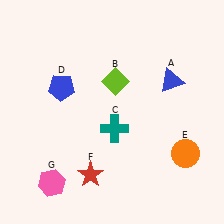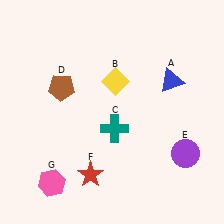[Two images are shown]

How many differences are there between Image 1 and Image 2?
There are 3 differences between the two images.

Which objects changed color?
B changed from lime to yellow. D changed from blue to brown. E changed from orange to purple.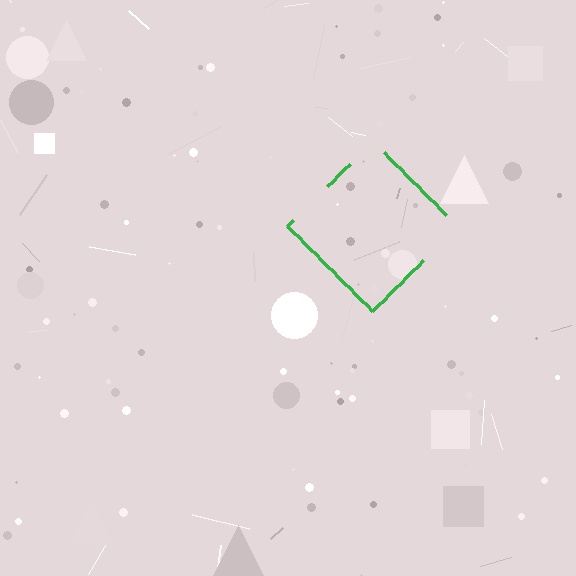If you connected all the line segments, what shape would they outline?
They would outline a diamond.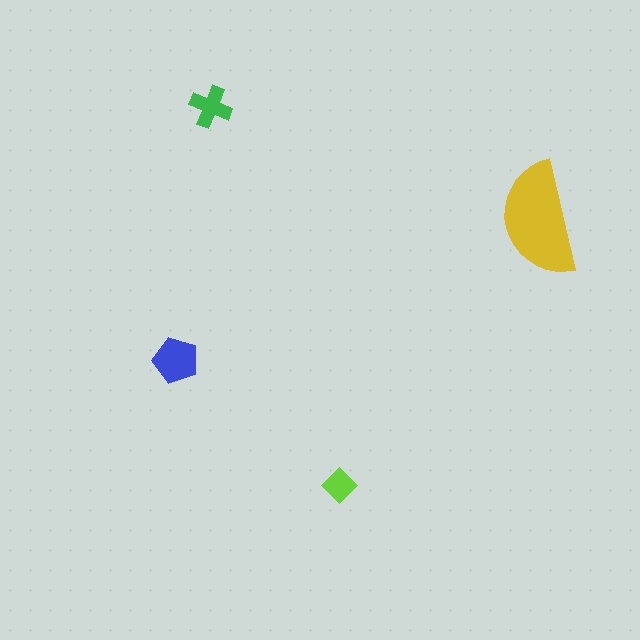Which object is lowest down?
The lime diamond is bottommost.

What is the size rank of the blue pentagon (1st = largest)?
2nd.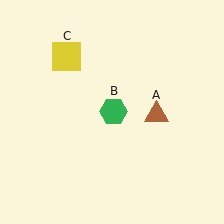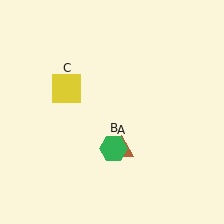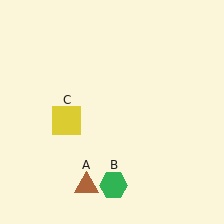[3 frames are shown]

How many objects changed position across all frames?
3 objects changed position: brown triangle (object A), green hexagon (object B), yellow square (object C).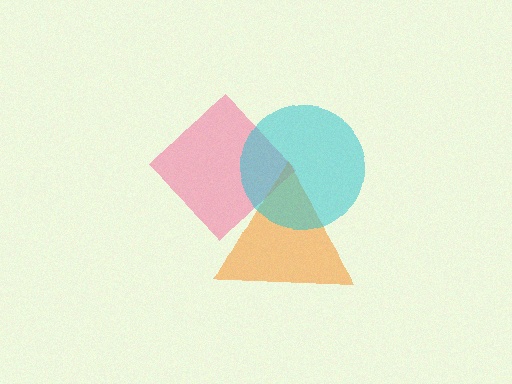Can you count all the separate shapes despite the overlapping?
Yes, there are 3 separate shapes.